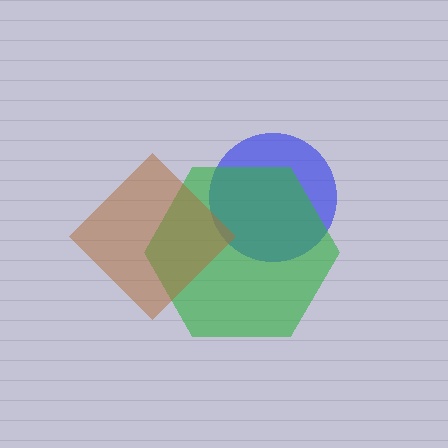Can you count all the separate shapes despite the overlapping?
Yes, there are 3 separate shapes.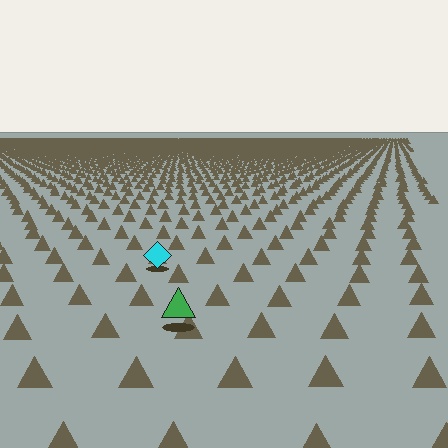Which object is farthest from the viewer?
The cyan diamond is farthest from the viewer. It appears smaller and the ground texture around it is denser.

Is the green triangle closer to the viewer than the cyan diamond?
Yes. The green triangle is closer — you can tell from the texture gradient: the ground texture is coarser near it.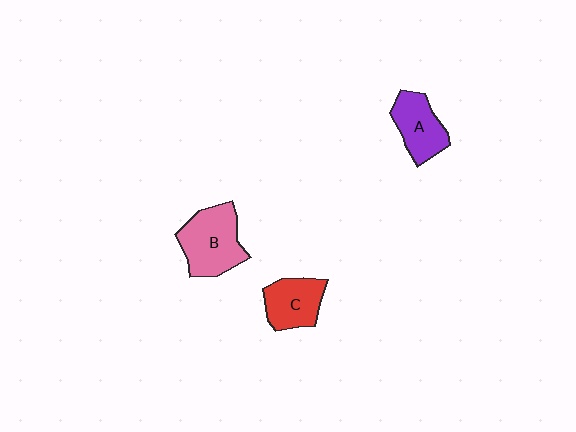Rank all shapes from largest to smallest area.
From largest to smallest: B (pink), A (purple), C (red).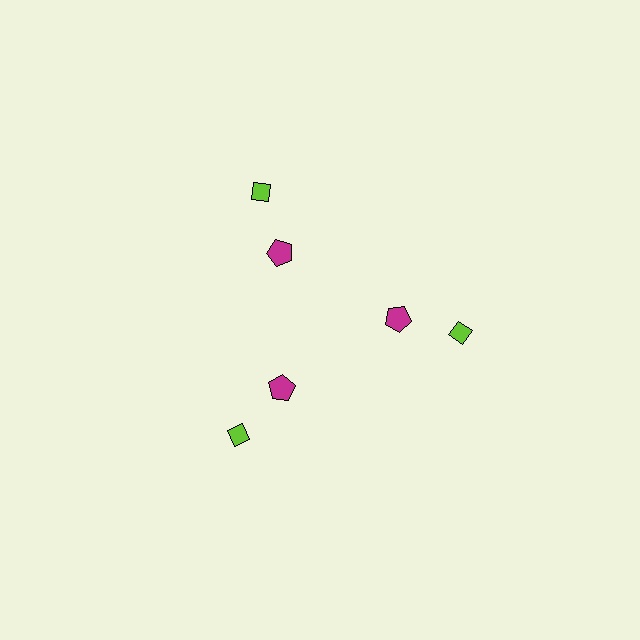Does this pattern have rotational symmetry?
Yes, this pattern has 3-fold rotational symmetry. It looks the same after rotating 120 degrees around the center.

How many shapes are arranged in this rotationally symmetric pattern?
There are 6 shapes, arranged in 3 groups of 2.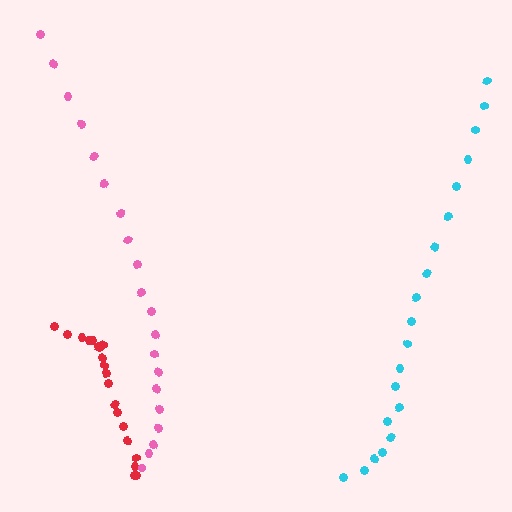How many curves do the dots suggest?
There are 3 distinct paths.